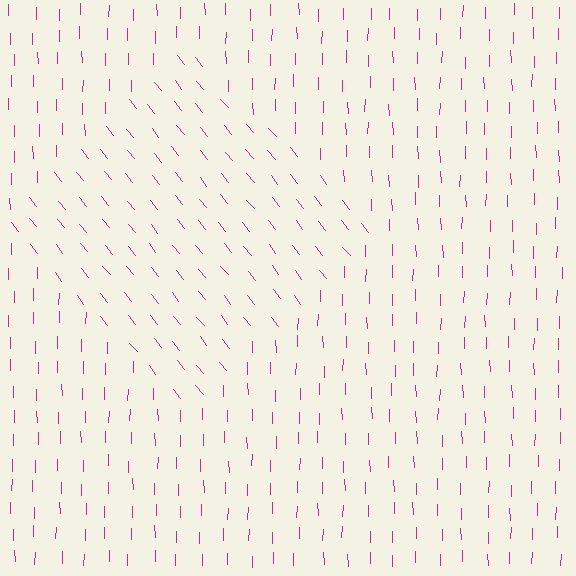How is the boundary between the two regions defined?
The boundary is defined purely by a change in line orientation (approximately 38 degrees difference). All lines are the same color and thickness.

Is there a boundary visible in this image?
Yes, there is a texture boundary formed by a change in line orientation.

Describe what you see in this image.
The image is filled with small magenta line segments. A diamond region in the image has lines oriented differently from the surrounding lines, creating a visible texture boundary.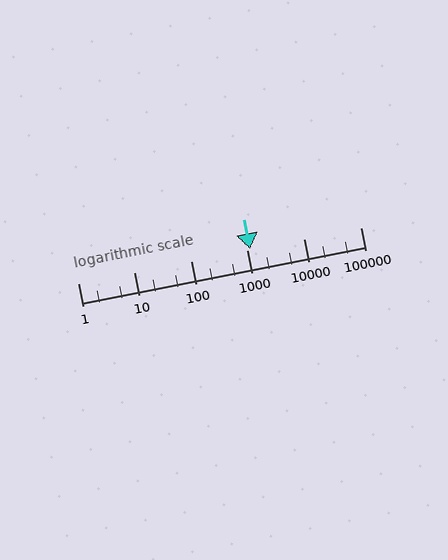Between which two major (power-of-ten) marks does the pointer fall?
The pointer is between 1000 and 10000.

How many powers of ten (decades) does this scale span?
The scale spans 5 decades, from 1 to 100000.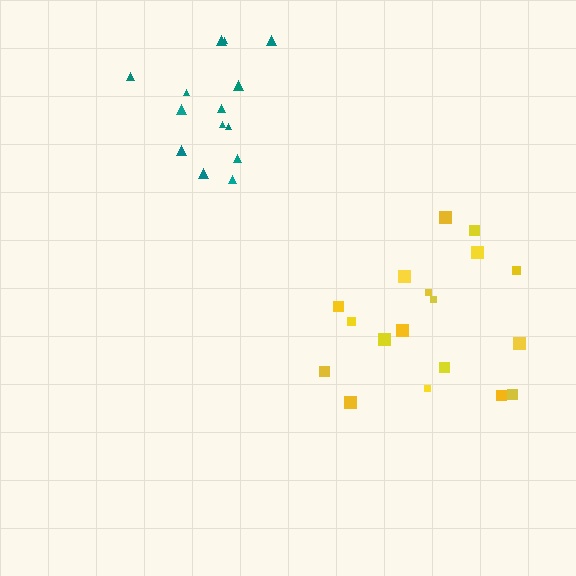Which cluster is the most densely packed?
Teal.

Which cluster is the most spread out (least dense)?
Yellow.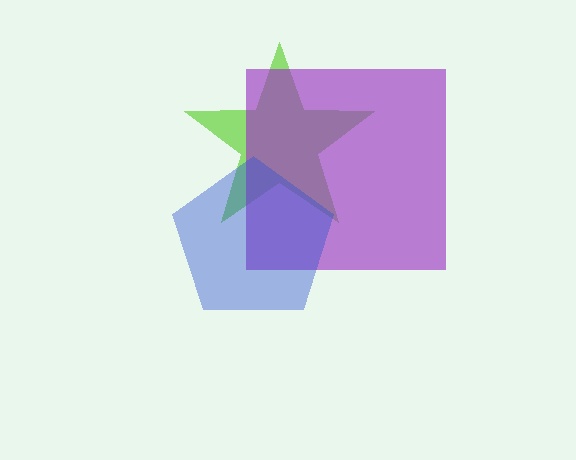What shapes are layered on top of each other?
The layered shapes are: a lime star, a purple square, a blue pentagon.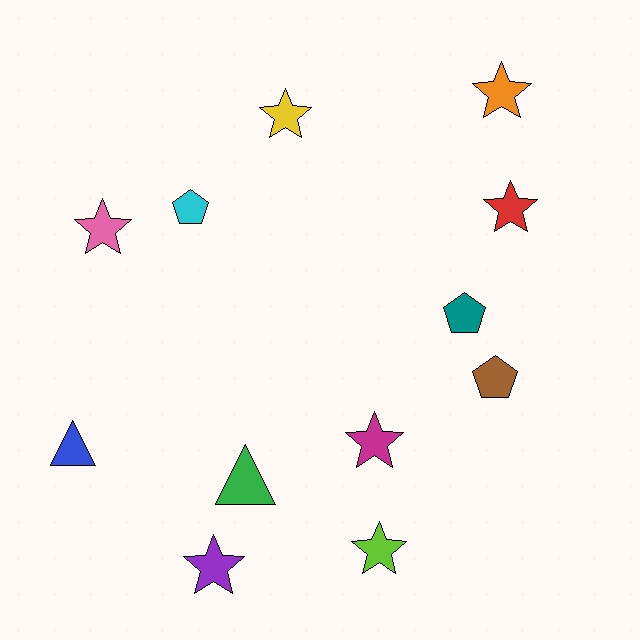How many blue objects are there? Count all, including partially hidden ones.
There is 1 blue object.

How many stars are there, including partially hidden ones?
There are 7 stars.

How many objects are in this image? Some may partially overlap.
There are 12 objects.